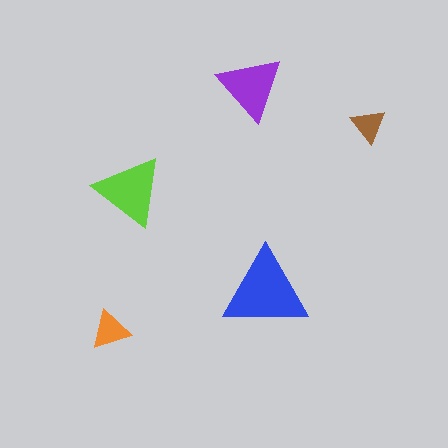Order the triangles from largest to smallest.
the blue one, the lime one, the purple one, the orange one, the brown one.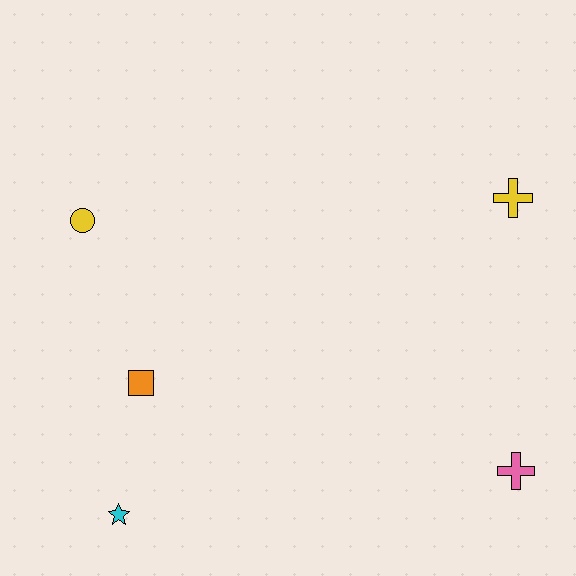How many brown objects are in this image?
There are no brown objects.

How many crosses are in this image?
There are 2 crosses.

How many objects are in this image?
There are 5 objects.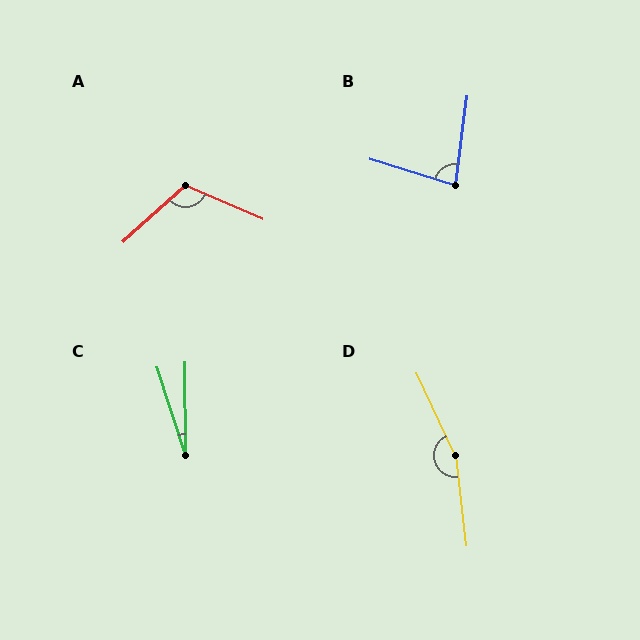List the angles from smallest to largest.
C (18°), B (80°), A (115°), D (162°).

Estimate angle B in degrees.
Approximately 80 degrees.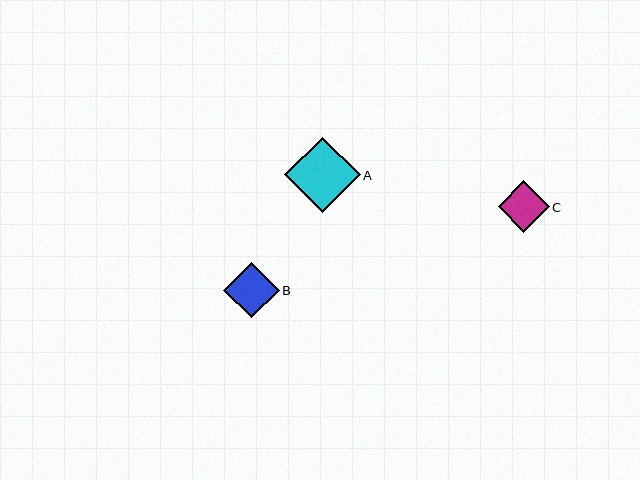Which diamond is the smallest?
Diamond C is the smallest with a size of approximately 51 pixels.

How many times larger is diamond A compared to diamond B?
Diamond A is approximately 1.4 times the size of diamond B.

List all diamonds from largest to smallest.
From largest to smallest: A, B, C.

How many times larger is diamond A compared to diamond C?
Diamond A is approximately 1.5 times the size of diamond C.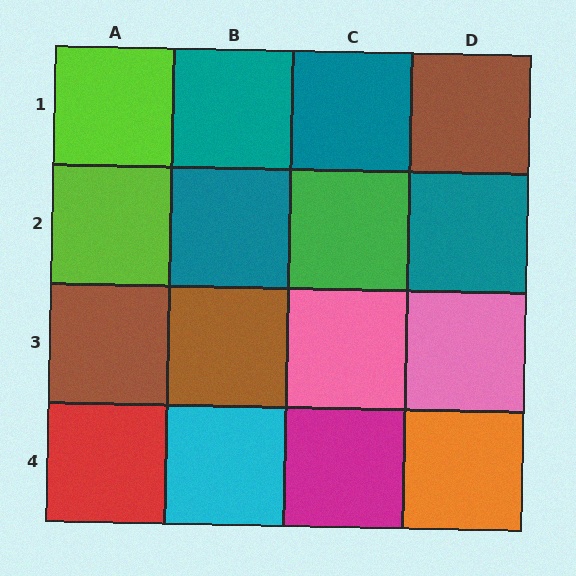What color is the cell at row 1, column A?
Lime.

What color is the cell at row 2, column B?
Teal.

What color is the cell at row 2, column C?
Green.